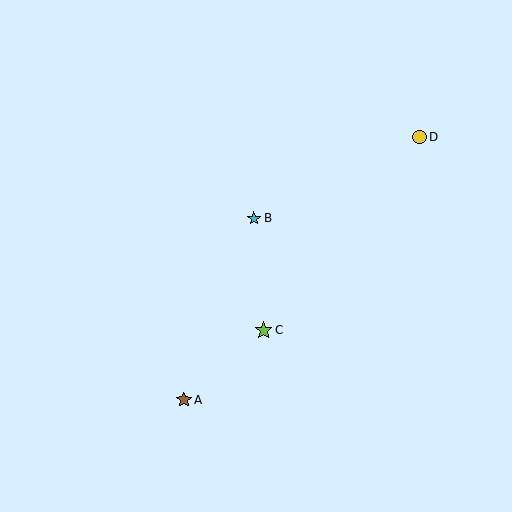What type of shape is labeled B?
Shape B is a cyan star.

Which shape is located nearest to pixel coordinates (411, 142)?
The yellow circle (labeled D) at (419, 137) is nearest to that location.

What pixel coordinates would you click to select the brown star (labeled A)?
Click at (184, 400) to select the brown star A.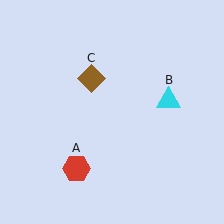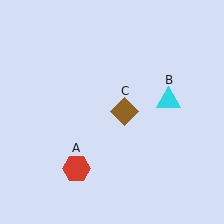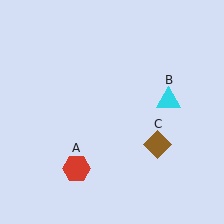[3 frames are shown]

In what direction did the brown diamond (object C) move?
The brown diamond (object C) moved down and to the right.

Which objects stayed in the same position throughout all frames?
Red hexagon (object A) and cyan triangle (object B) remained stationary.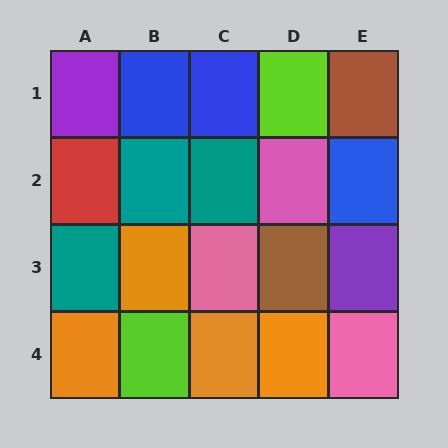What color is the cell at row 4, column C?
Orange.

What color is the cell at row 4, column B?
Lime.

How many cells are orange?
4 cells are orange.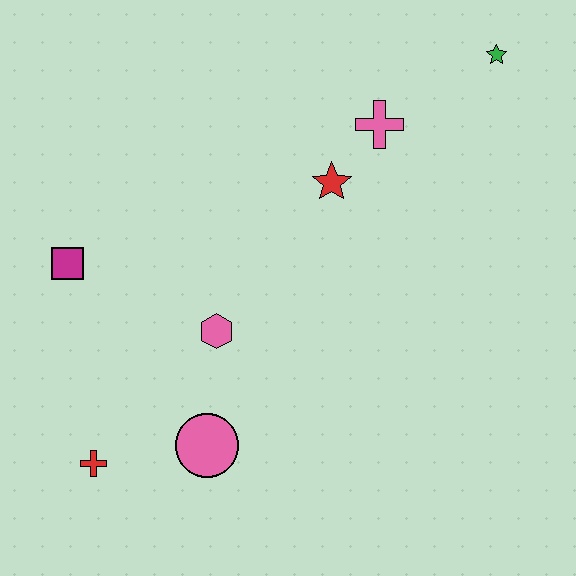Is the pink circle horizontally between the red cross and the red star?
Yes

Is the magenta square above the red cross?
Yes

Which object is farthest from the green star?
The red cross is farthest from the green star.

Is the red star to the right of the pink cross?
No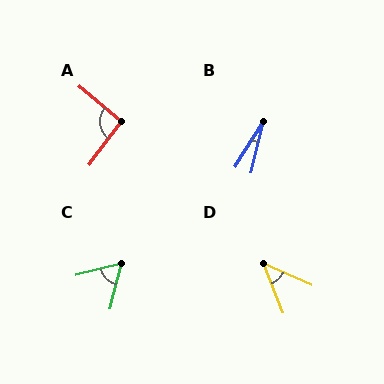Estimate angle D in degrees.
Approximately 44 degrees.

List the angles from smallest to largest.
B (18°), D (44°), C (61°), A (93°).